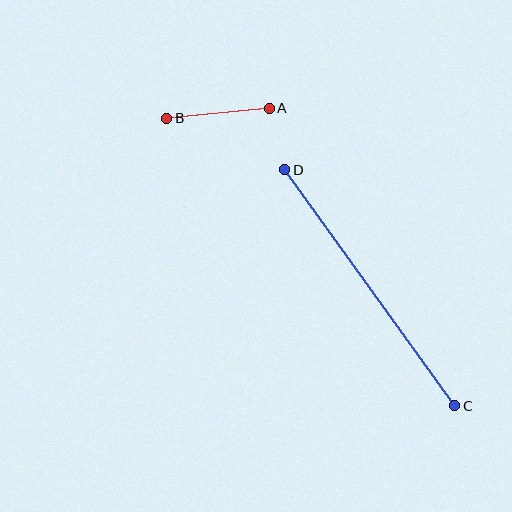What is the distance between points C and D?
The distance is approximately 291 pixels.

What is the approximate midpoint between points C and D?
The midpoint is at approximately (370, 288) pixels.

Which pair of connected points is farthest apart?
Points C and D are farthest apart.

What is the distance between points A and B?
The distance is approximately 103 pixels.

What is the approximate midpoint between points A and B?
The midpoint is at approximately (218, 113) pixels.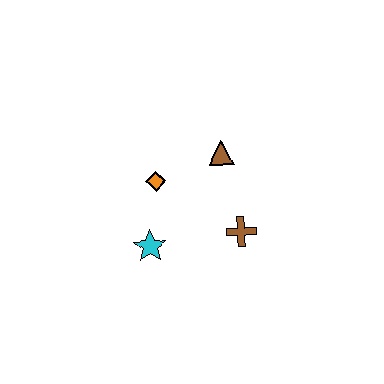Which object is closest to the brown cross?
The brown triangle is closest to the brown cross.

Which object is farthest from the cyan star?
The brown triangle is farthest from the cyan star.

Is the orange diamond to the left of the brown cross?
Yes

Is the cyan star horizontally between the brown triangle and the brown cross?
No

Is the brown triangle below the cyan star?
No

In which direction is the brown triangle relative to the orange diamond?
The brown triangle is to the right of the orange diamond.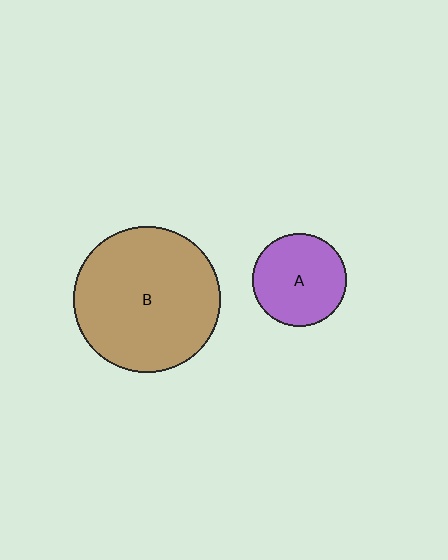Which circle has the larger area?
Circle B (brown).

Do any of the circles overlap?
No, none of the circles overlap.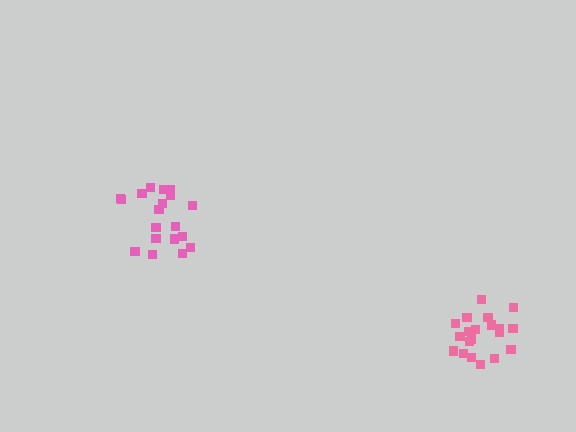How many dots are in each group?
Group 1: 19 dots, Group 2: 20 dots (39 total).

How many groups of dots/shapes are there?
There are 2 groups.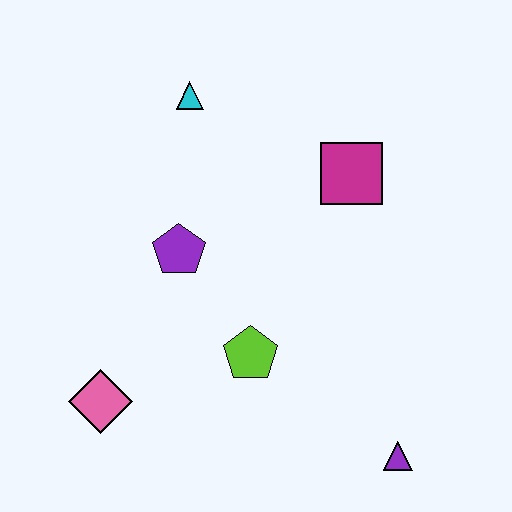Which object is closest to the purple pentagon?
The lime pentagon is closest to the purple pentagon.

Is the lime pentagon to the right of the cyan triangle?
Yes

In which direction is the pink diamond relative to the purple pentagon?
The pink diamond is below the purple pentagon.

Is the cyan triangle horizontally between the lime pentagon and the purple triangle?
No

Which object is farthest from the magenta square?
The pink diamond is farthest from the magenta square.